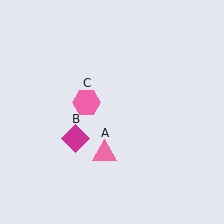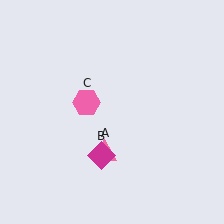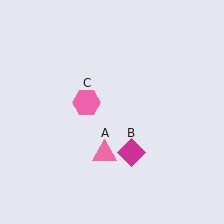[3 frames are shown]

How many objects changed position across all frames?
1 object changed position: magenta diamond (object B).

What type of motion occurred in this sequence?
The magenta diamond (object B) rotated counterclockwise around the center of the scene.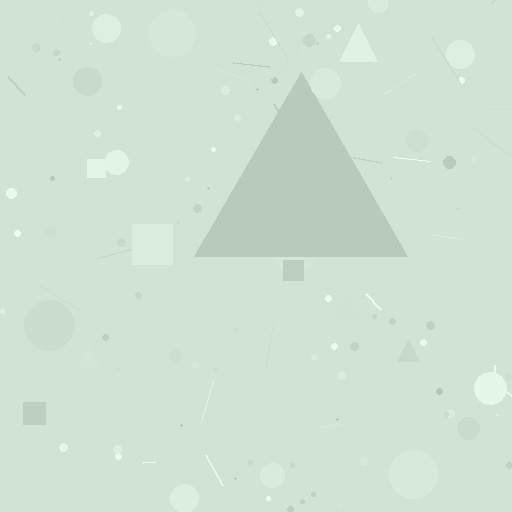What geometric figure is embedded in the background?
A triangle is embedded in the background.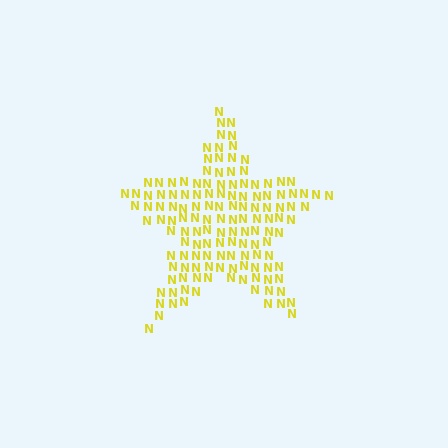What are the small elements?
The small elements are letter N's.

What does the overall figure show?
The overall figure shows a star.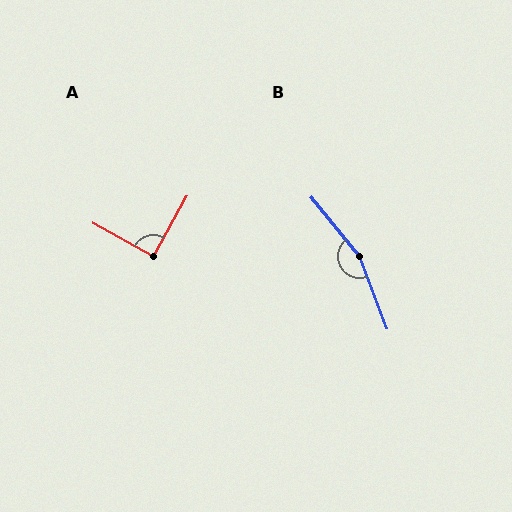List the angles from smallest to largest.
A (90°), B (162°).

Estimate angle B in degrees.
Approximately 162 degrees.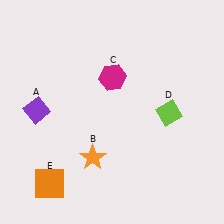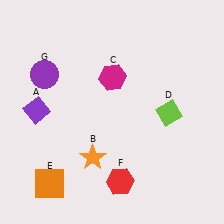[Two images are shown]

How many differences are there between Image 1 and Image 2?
There are 2 differences between the two images.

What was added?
A red hexagon (F), a purple circle (G) were added in Image 2.